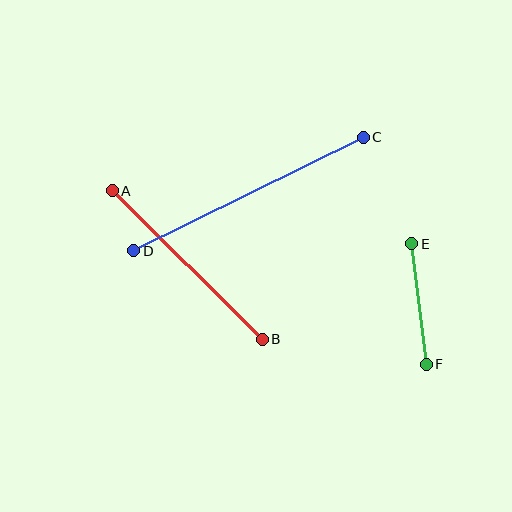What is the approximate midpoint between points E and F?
The midpoint is at approximately (419, 304) pixels.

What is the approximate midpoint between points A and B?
The midpoint is at approximately (187, 265) pixels.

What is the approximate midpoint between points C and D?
The midpoint is at approximately (249, 194) pixels.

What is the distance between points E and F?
The distance is approximately 121 pixels.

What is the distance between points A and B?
The distance is approximately 211 pixels.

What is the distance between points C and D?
The distance is approximately 256 pixels.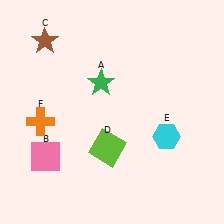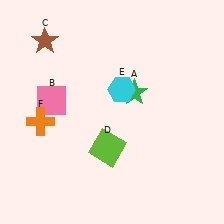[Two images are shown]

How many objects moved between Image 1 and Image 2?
3 objects moved between the two images.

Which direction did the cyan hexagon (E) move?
The cyan hexagon (E) moved up.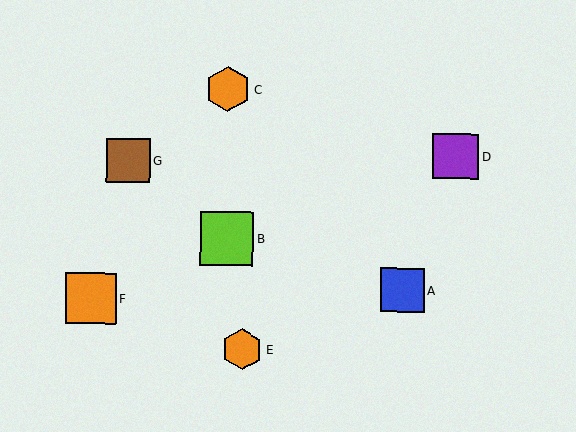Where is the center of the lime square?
The center of the lime square is at (227, 239).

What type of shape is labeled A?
Shape A is a blue square.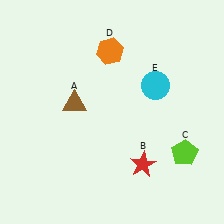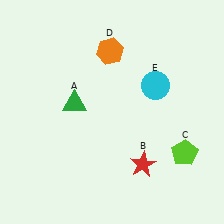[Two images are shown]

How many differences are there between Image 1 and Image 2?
There is 1 difference between the two images.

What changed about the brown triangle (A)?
In Image 1, A is brown. In Image 2, it changed to green.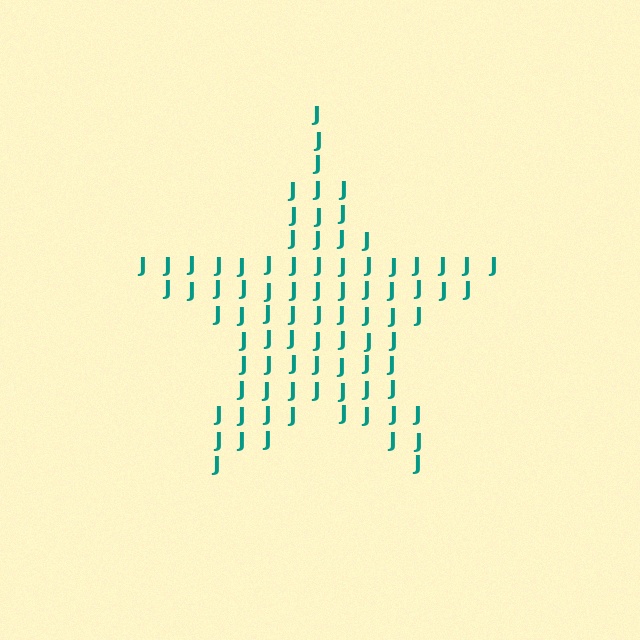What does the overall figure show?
The overall figure shows a star.